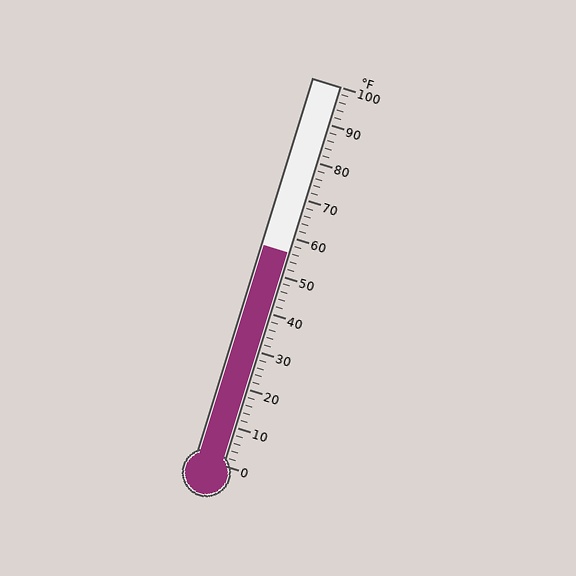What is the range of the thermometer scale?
The thermometer scale ranges from 0°F to 100°F.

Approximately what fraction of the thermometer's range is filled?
The thermometer is filled to approximately 55% of its range.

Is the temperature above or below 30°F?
The temperature is above 30°F.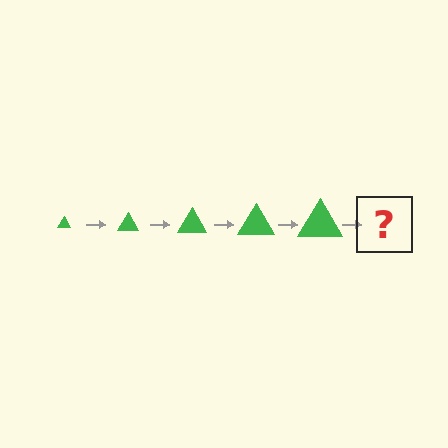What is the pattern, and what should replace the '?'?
The pattern is that the triangle gets progressively larger each step. The '?' should be a green triangle, larger than the previous one.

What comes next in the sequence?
The next element should be a green triangle, larger than the previous one.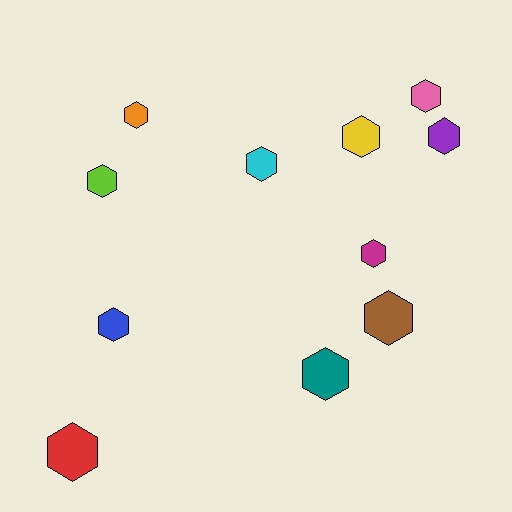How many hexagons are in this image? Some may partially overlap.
There are 11 hexagons.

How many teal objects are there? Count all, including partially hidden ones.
There is 1 teal object.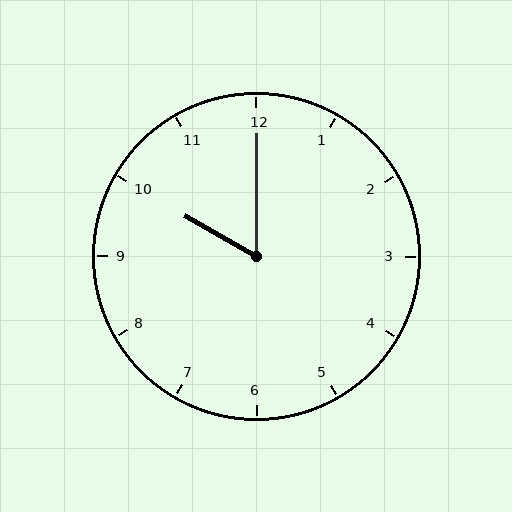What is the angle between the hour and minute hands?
Approximately 60 degrees.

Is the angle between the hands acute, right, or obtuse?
It is acute.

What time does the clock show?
10:00.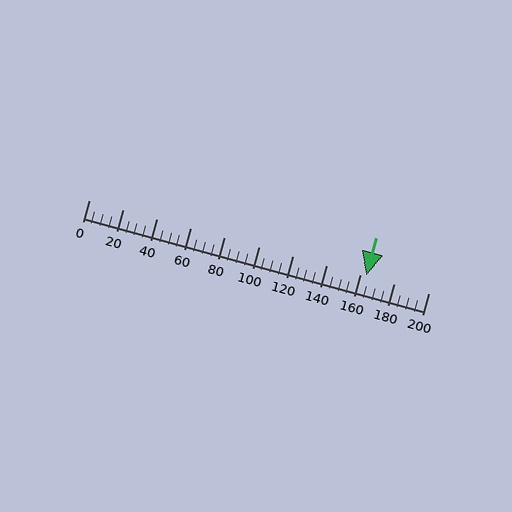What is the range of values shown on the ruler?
The ruler shows values from 0 to 200.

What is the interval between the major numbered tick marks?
The major tick marks are spaced 20 units apart.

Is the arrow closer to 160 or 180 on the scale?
The arrow is closer to 160.